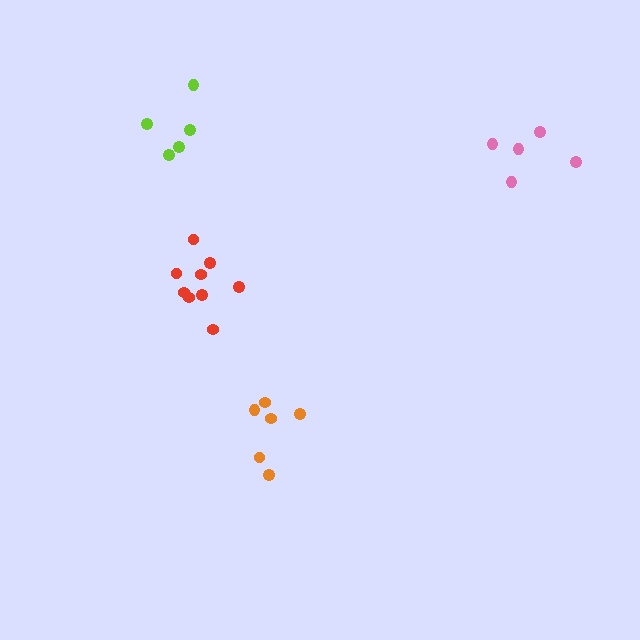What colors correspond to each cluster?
The clusters are colored: lime, pink, orange, red.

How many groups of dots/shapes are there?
There are 4 groups.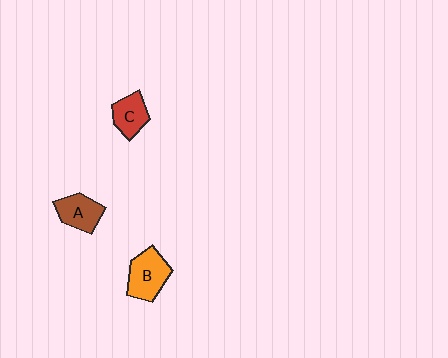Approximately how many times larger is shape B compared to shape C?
Approximately 1.4 times.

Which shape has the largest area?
Shape B (orange).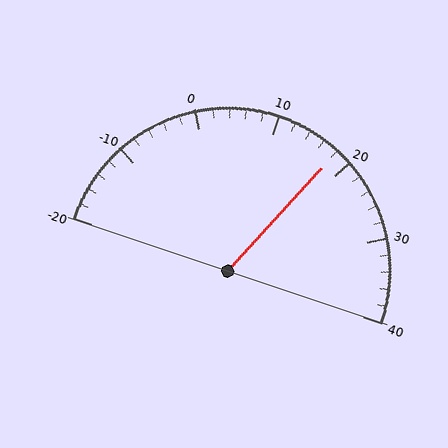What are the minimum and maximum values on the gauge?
The gauge ranges from -20 to 40.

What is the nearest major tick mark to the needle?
The nearest major tick mark is 20.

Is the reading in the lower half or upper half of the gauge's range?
The reading is in the upper half of the range (-20 to 40).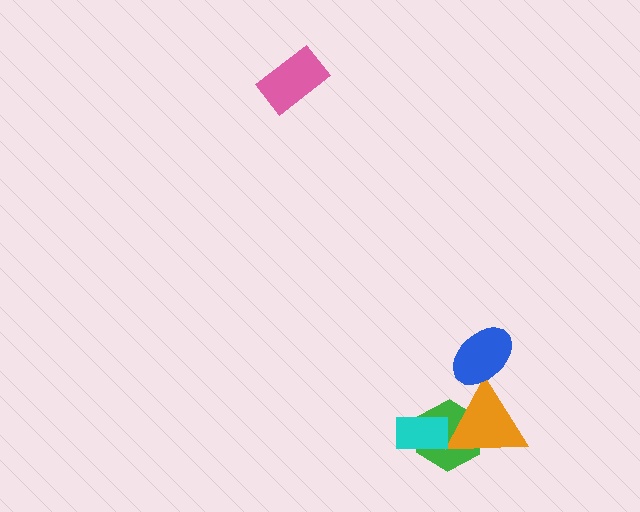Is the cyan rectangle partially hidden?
No, no other shape covers it.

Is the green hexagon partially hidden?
Yes, it is partially covered by another shape.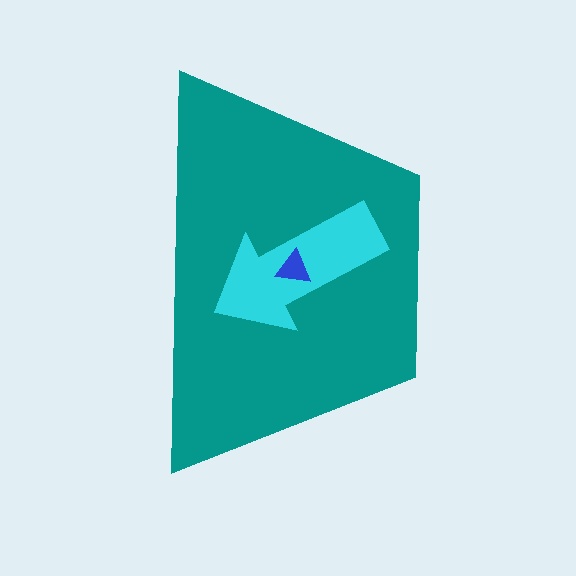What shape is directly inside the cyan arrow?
The blue triangle.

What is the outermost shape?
The teal trapezoid.